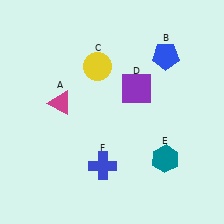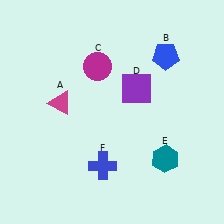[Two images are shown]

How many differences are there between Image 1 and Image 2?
There is 1 difference between the two images.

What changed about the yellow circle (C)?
In Image 1, C is yellow. In Image 2, it changed to magenta.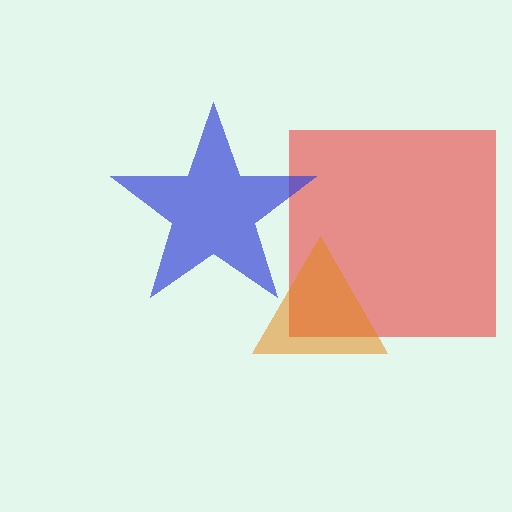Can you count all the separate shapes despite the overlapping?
Yes, there are 3 separate shapes.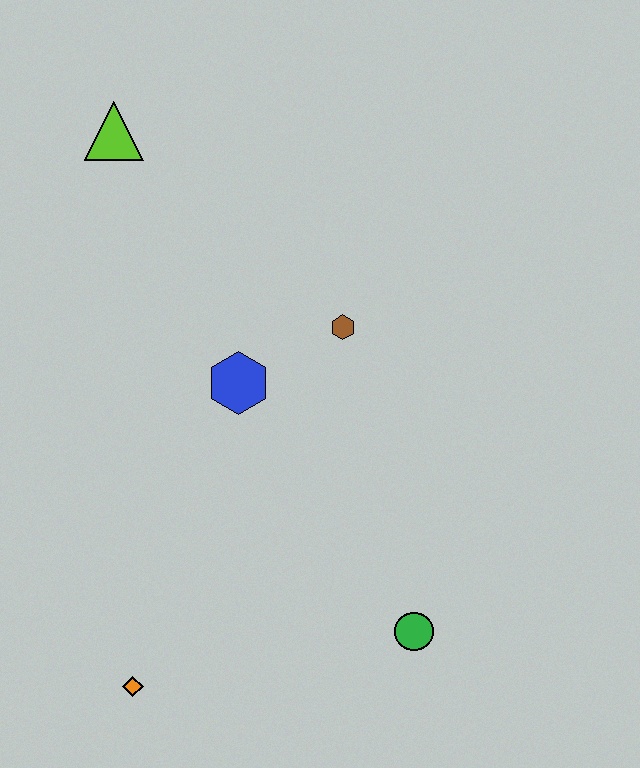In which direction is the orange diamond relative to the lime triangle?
The orange diamond is below the lime triangle.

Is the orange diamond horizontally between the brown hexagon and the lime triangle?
Yes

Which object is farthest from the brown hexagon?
The orange diamond is farthest from the brown hexagon.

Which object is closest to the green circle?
The orange diamond is closest to the green circle.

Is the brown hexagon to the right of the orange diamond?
Yes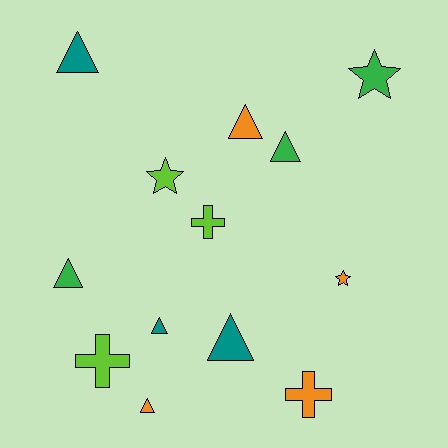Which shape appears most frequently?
Triangle, with 7 objects.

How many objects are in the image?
There are 13 objects.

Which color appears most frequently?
Orange, with 4 objects.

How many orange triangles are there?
There are 2 orange triangles.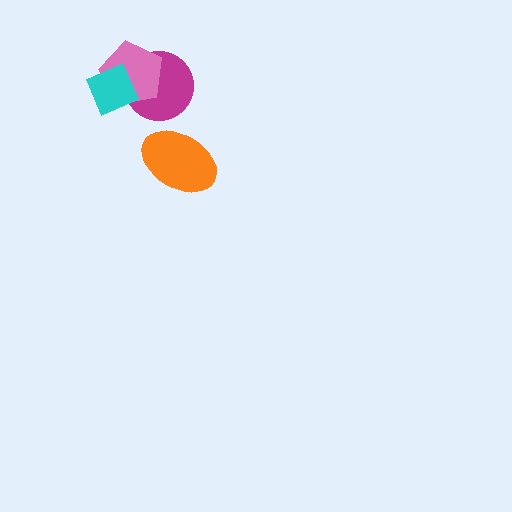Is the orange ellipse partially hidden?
No, no other shape covers it.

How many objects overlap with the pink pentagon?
2 objects overlap with the pink pentagon.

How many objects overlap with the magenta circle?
2 objects overlap with the magenta circle.